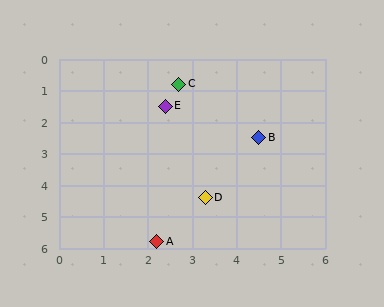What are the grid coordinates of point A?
Point A is at approximately (2.2, 5.8).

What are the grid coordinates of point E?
Point E is at approximately (2.4, 1.5).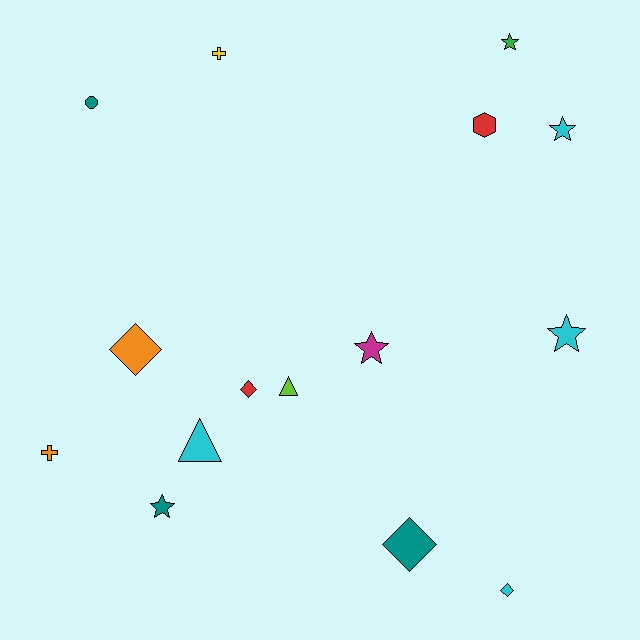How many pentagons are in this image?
There are no pentagons.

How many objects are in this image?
There are 15 objects.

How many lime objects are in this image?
There is 1 lime object.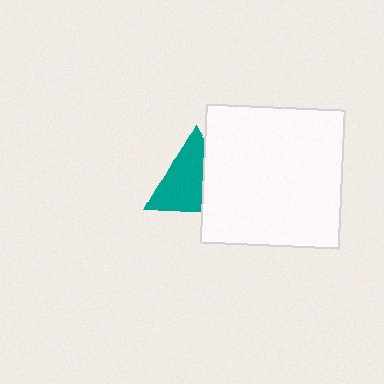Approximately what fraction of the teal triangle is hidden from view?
Roughly 36% of the teal triangle is hidden behind the white square.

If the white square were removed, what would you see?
You would see the complete teal triangle.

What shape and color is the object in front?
The object in front is a white square.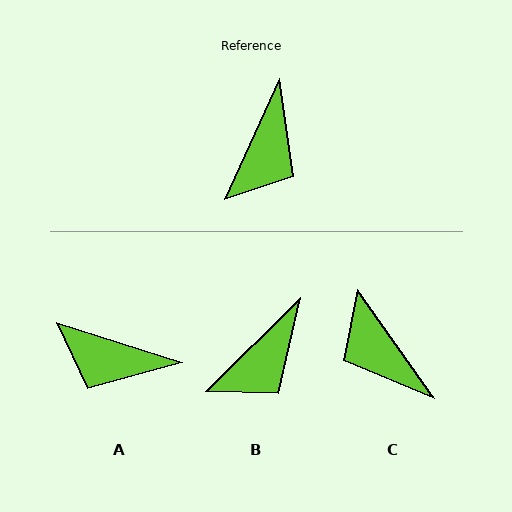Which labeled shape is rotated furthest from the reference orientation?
C, about 120 degrees away.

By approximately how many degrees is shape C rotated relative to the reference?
Approximately 120 degrees clockwise.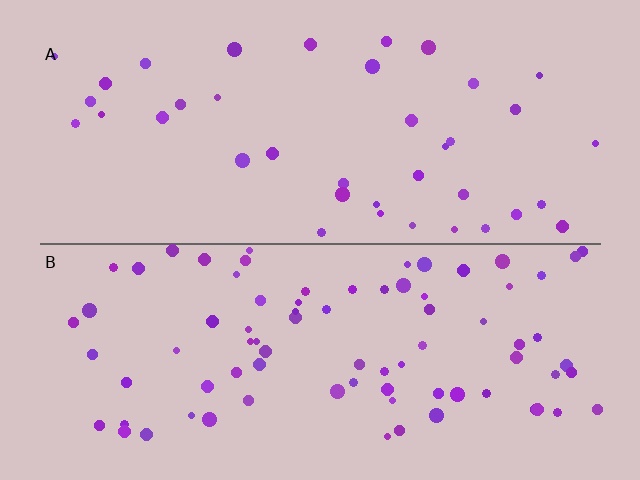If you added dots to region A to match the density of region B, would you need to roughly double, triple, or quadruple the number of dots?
Approximately double.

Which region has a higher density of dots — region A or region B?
B (the bottom).